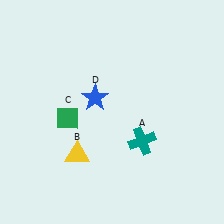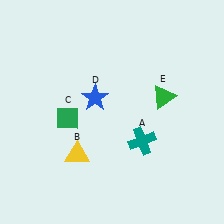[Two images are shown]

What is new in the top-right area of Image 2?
A green triangle (E) was added in the top-right area of Image 2.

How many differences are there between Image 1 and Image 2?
There is 1 difference between the two images.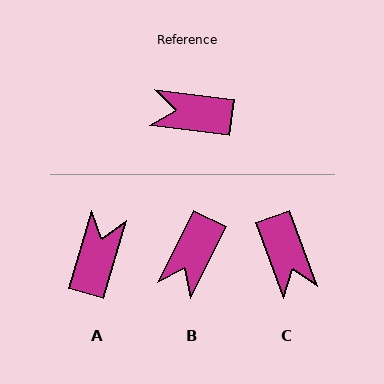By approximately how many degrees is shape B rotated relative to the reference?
Approximately 70 degrees counter-clockwise.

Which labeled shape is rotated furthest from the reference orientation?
C, about 117 degrees away.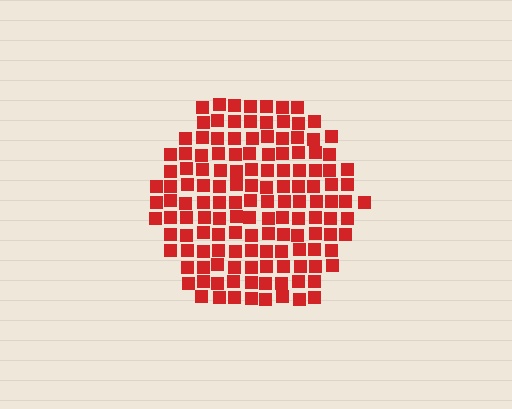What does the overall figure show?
The overall figure shows a hexagon.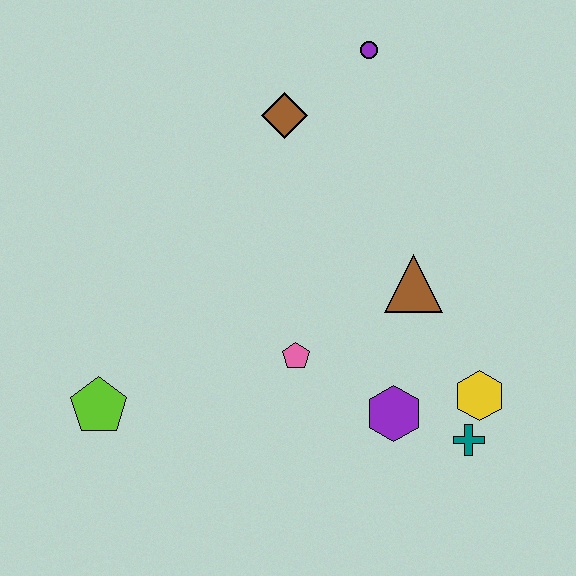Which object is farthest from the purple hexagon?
The purple circle is farthest from the purple hexagon.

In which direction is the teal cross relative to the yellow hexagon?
The teal cross is below the yellow hexagon.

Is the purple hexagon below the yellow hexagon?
Yes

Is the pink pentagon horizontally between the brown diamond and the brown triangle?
Yes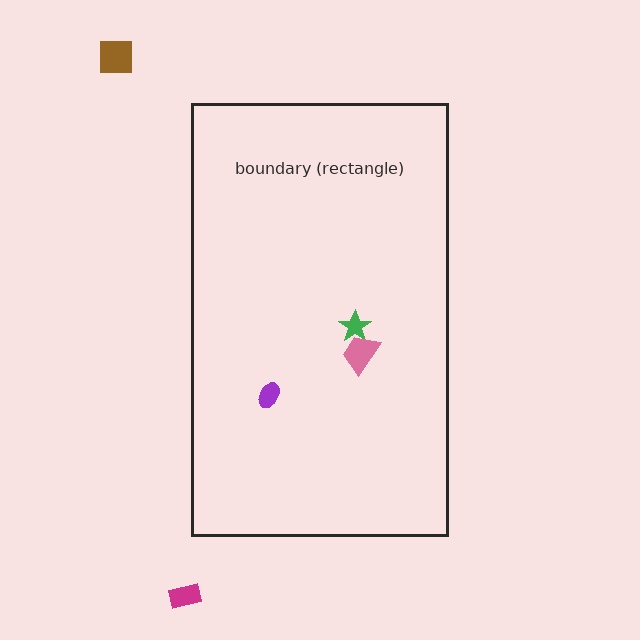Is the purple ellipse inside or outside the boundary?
Inside.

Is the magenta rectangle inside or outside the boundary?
Outside.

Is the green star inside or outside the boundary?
Inside.